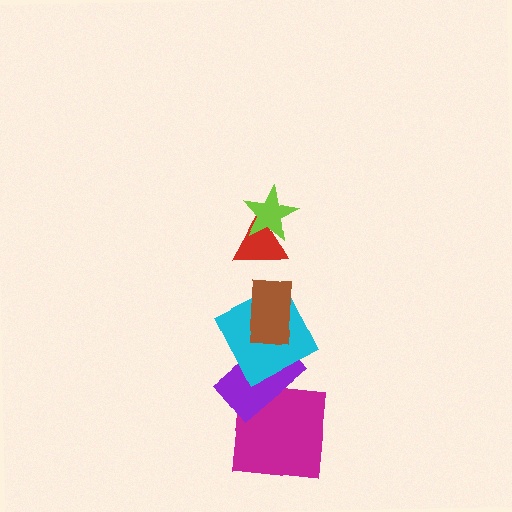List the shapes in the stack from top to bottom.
From top to bottom: the lime star, the red triangle, the brown rectangle, the cyan square, the purple rectangle, the magenta square.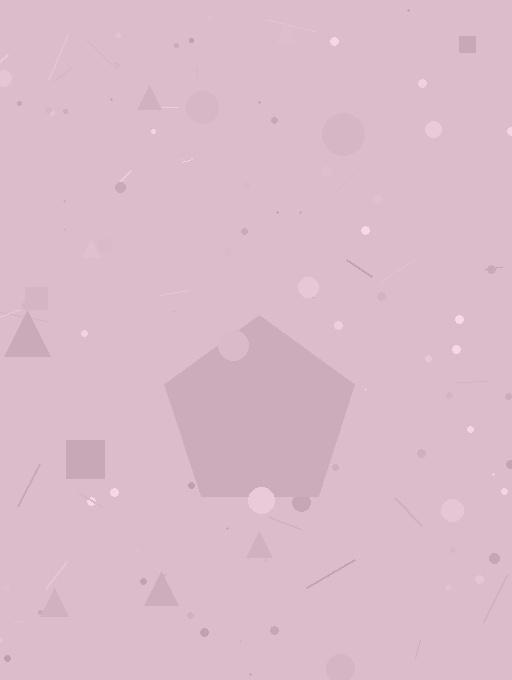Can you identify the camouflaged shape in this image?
The camouflaged shape is a pentagon.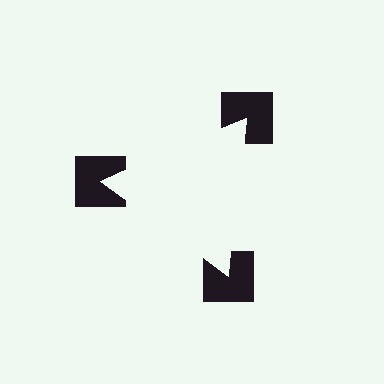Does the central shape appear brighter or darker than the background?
It typically appears slightly brighter than the background, even though no actual brightness change is drawn.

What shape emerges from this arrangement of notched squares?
An illusory triangle — its edges are inferred from the aligned wedge cuts in the notched squares, not physically drawn.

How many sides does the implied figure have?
3 sides.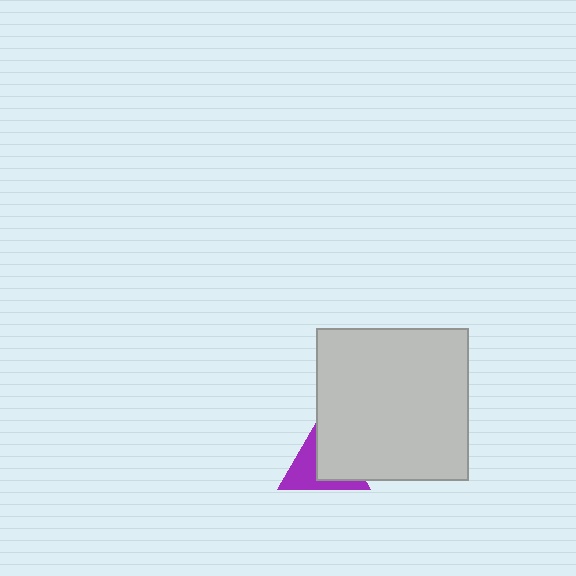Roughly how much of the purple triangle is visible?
A small part of it is visible (roughly 44%).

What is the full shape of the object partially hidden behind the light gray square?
The partially hidden object is a purple triangle.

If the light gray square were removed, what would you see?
You would see the complete purple triangle.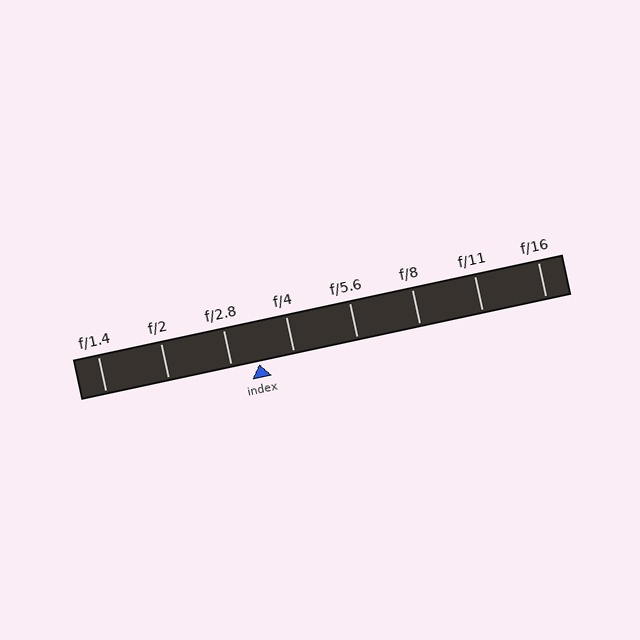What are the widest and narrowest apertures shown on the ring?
The widest aperture shown is f/1.4 and the narrowest is f/16.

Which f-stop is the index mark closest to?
The index mark is closest to f/2.8.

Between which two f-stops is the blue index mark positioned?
The index mark is between f/2.8 and f/4.